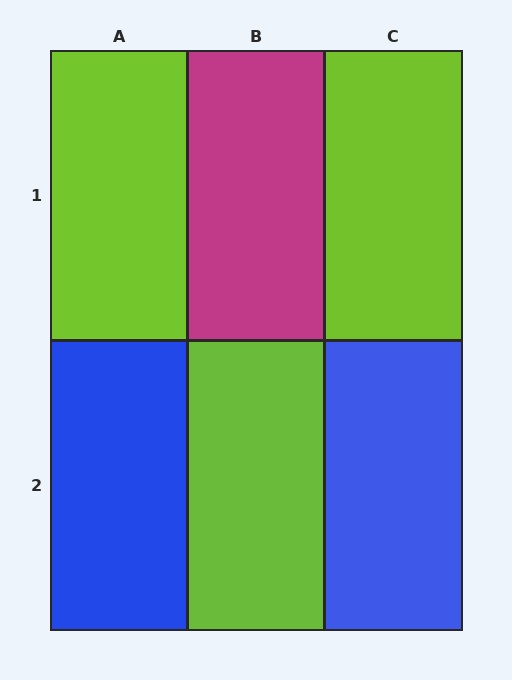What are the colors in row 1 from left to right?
Lime, magenta, lime.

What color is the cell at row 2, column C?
Blue.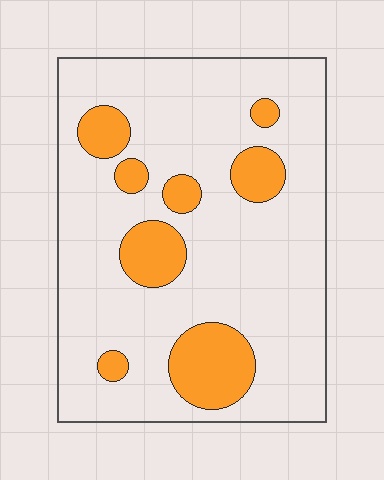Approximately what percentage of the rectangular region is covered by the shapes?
Approximately 20%.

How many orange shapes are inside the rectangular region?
8.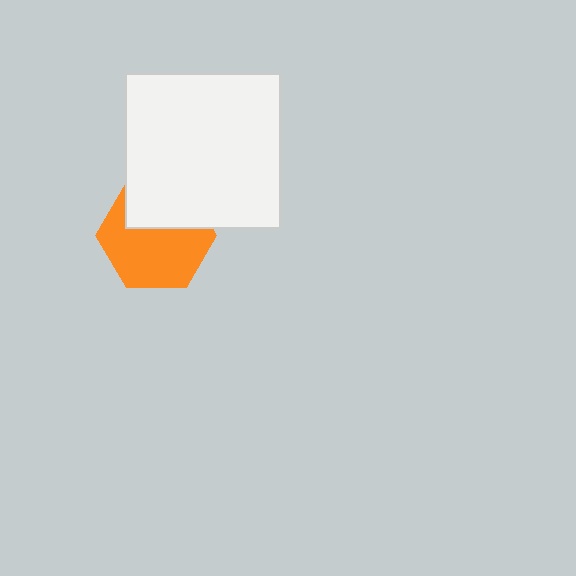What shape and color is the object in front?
The object in front is a white square.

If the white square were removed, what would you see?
You would see the complete orange hexagon.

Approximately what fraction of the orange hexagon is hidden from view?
Roughly 37% of the orange hexagon is hidden behind the white square.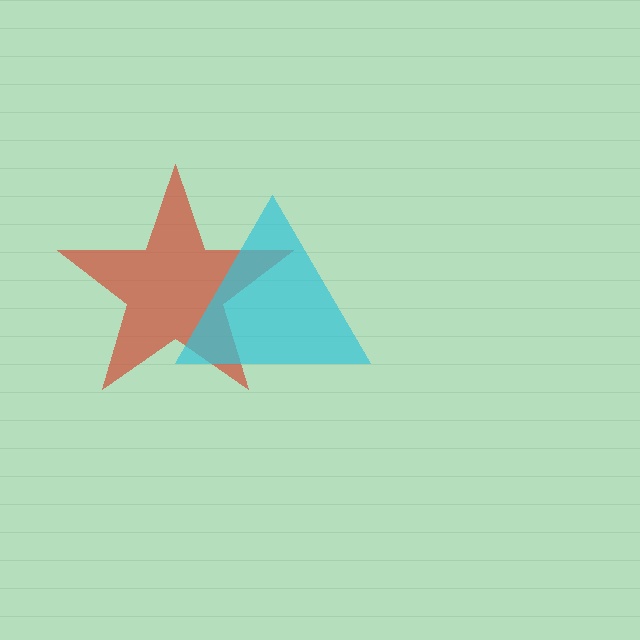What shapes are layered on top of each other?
The layered shapes are: a red star, a cyan triangle.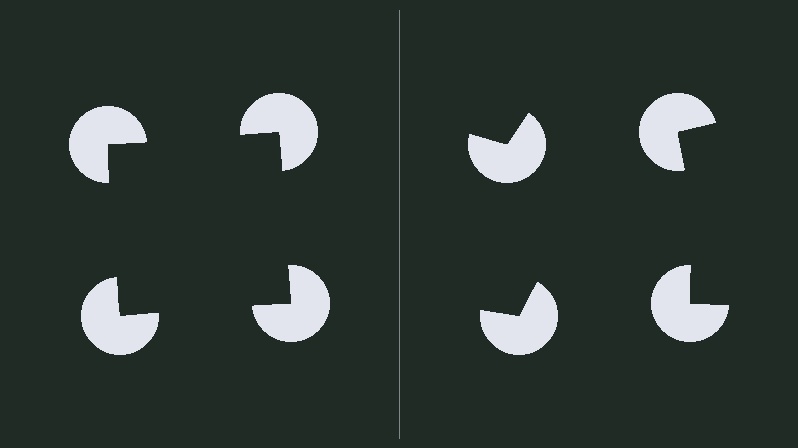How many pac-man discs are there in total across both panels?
8 — 4 on each side.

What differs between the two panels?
The pac-man discs are positioned identically on both sides; only the wedge orientations differ. On the left they align to a square; on the right they are misaligned.